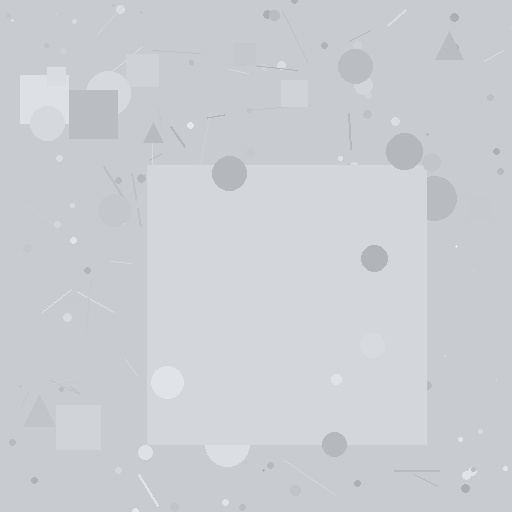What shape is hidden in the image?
A square is hidden in the image.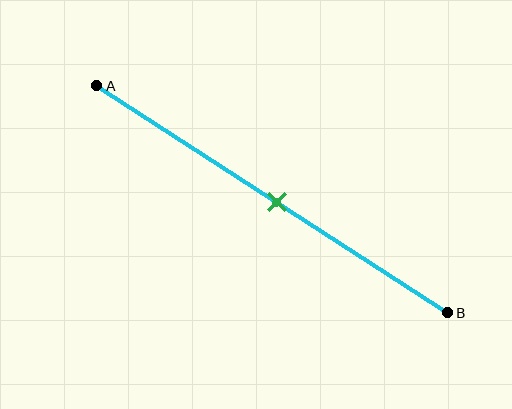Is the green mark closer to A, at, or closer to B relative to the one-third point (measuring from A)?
The green mark is closer to point B than the one-third point of segment AB.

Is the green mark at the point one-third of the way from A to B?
No, the mark is at about 50% from A, not at the 33% one-third point.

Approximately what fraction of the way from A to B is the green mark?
The green mark is approximately 50% of the way from A to B.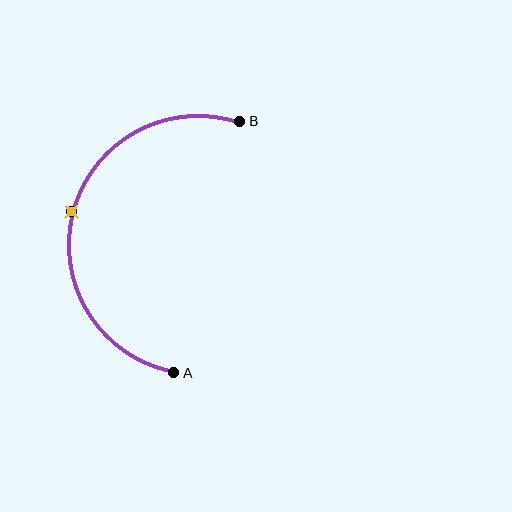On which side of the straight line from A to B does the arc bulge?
The arc bulges to the left of the straight line connecting A and B.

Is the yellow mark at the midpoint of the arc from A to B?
Yes. The yellow mark lies on the arc at equal arc-length from both A and B — it is the arc midpoint.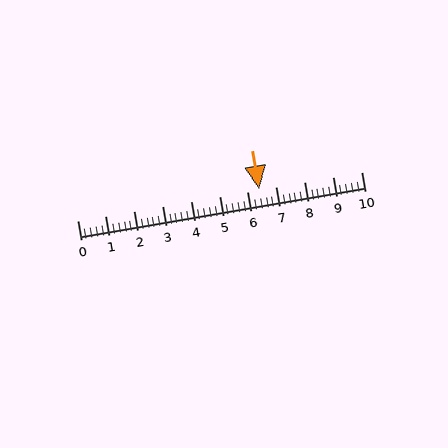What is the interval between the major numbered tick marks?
The major tick marks are spaced 1 units apart.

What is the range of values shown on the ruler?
The ruler shows values from 0 to 10.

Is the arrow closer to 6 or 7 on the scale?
The arrow is closer to 6.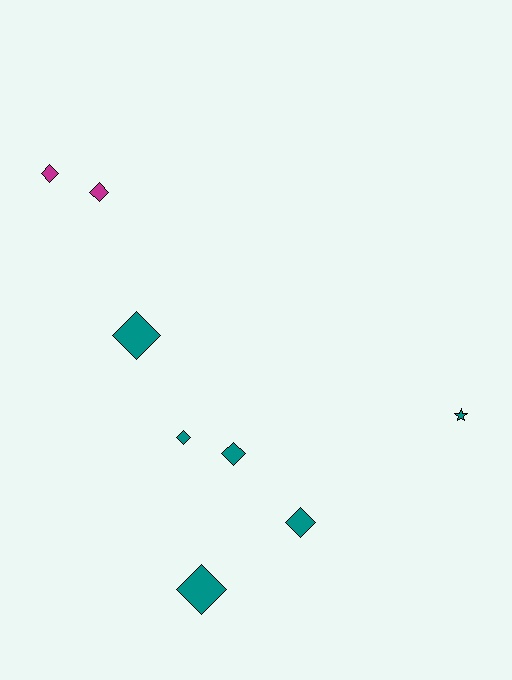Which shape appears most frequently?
Diamond, with 7 objects.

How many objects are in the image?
There are 8 objects.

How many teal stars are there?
There is 1 teal star.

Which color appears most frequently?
Teal, with 6 objects.